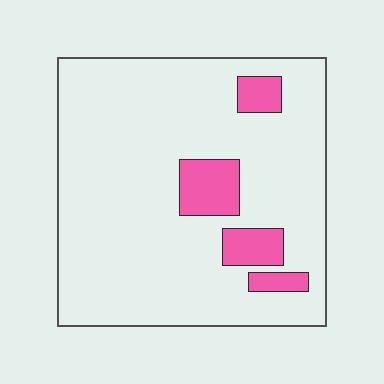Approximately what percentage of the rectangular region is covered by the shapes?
Approximately 10%.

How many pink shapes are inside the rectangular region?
4.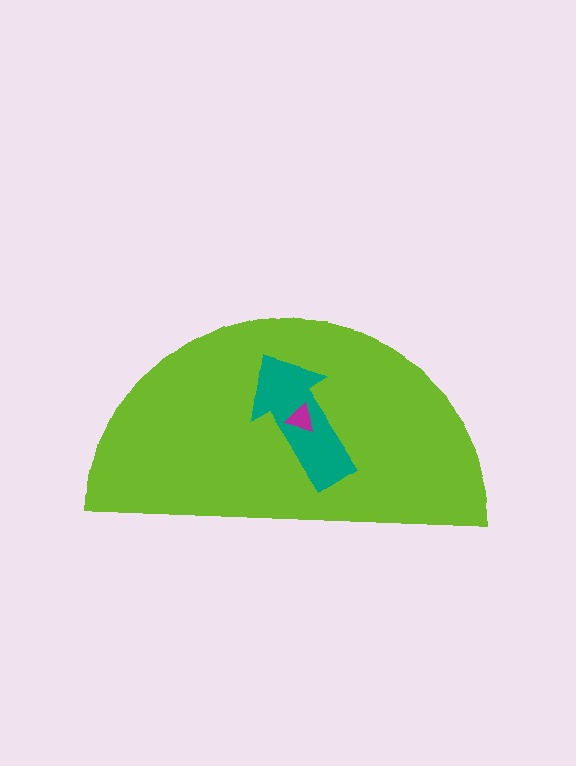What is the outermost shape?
The lime semicircle.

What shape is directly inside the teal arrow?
The magenta triangle.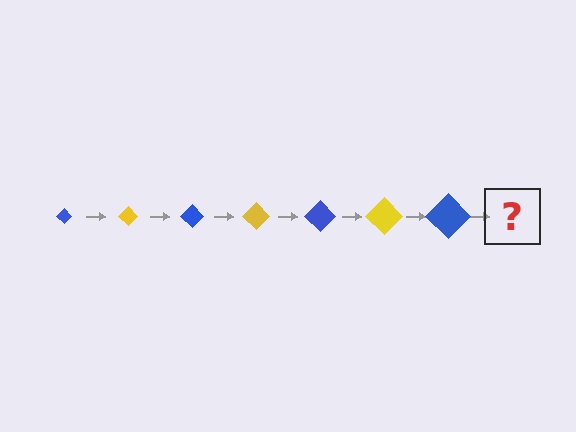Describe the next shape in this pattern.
It should be a yellow diamond, larger than the previous one.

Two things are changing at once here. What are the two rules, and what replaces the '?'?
The two rules are that the diamond grows larger each step and the color cycles through blue and yellow. The '?' should be a yellow diamond, larger than the previous one.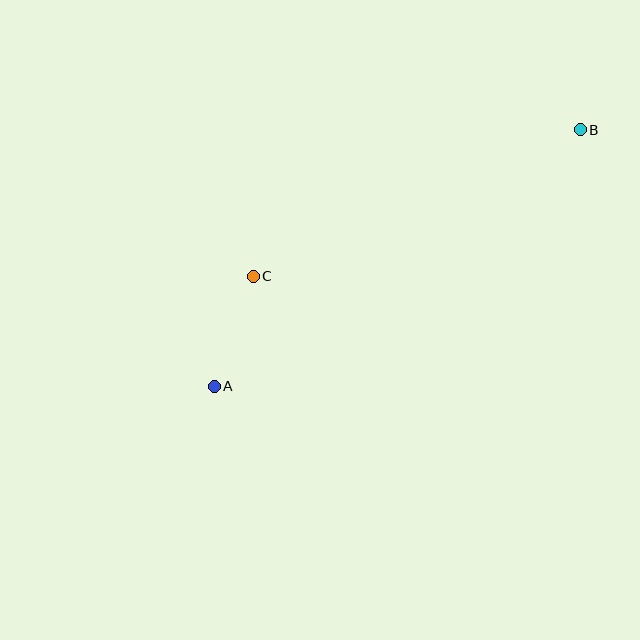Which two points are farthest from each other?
Points A and B are farthest from each other.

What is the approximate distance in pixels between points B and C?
The distance between B and C is approximately 359 pixels.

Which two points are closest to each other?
Points A and C are closest to each other.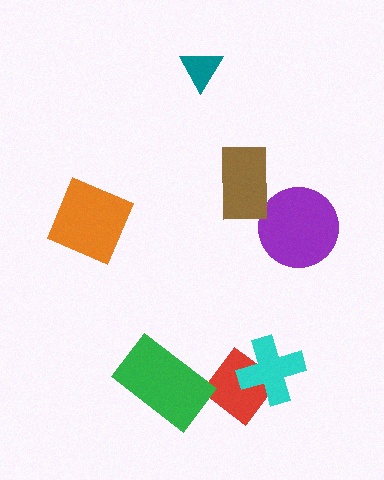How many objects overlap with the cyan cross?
1 object overlaps with the cyan cross.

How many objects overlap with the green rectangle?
0 objects overlap with the green rectangle.